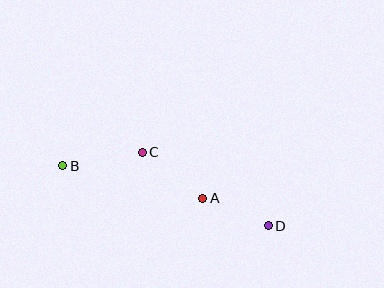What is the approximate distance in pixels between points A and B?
The distance between A and B is approximately 144 pixels.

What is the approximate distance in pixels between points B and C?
The distance between B and C is approximately 81 pixels.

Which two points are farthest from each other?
Points B and D are farthest from each other.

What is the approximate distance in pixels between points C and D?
The distance between C and D is approximately 146 pixels.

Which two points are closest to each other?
Points A and D are closest to each other.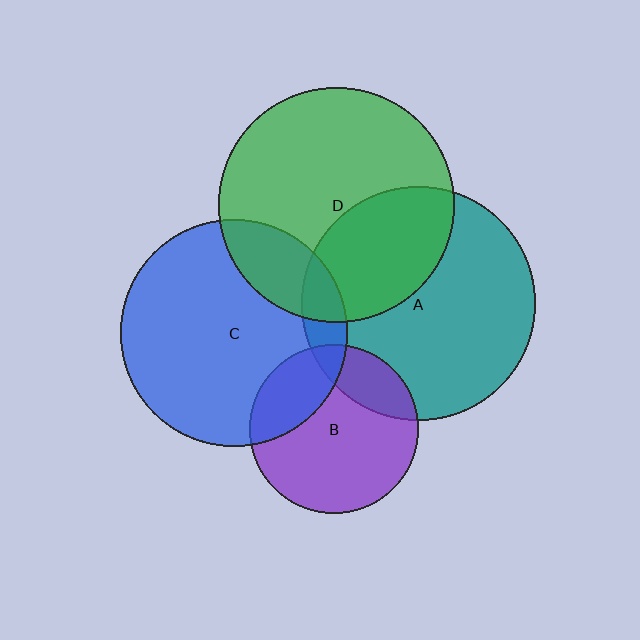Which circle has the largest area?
Circle D (green).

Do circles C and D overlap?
Yes.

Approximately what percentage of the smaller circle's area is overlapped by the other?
Approximately 20%.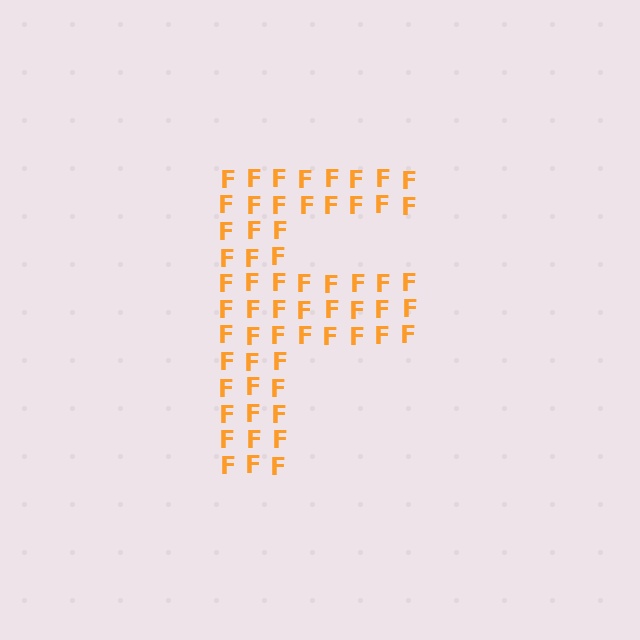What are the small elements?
The small elements are letter F's.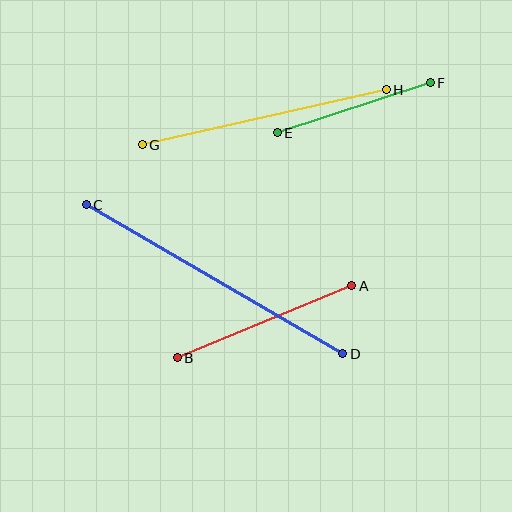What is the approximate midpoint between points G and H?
The midpoint is at approximately (264, 117) pixels.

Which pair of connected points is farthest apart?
Points C and D are farthest apart.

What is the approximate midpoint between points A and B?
The midpoint is at approximately (265, 322) pixels.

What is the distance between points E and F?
The distance is approximately 161 pixels.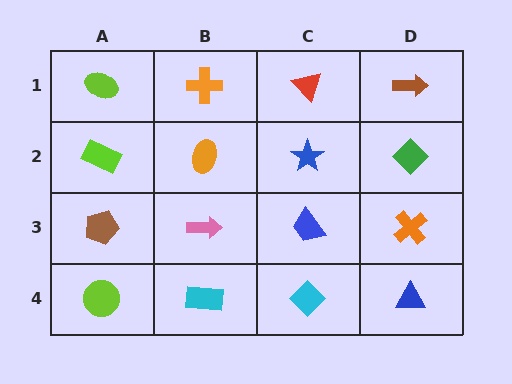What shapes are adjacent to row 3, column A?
A lime rectangle (row 2, column A), a lime circle (row 4, column A), a pink arrow (row 3, column B).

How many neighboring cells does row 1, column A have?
2.